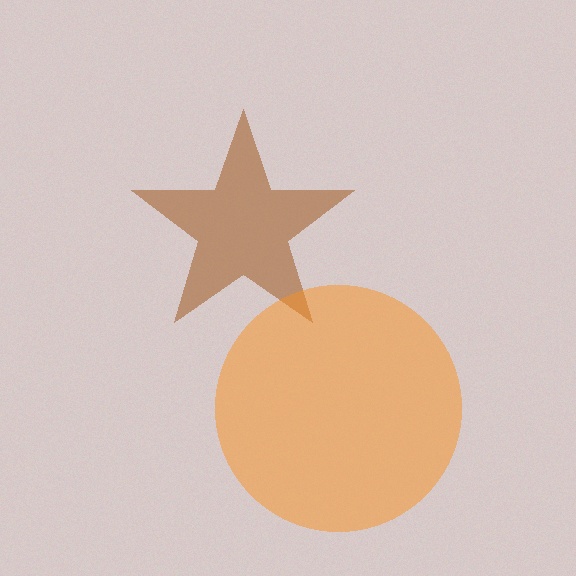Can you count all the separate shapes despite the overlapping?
Yes, there are 2 separate shapes.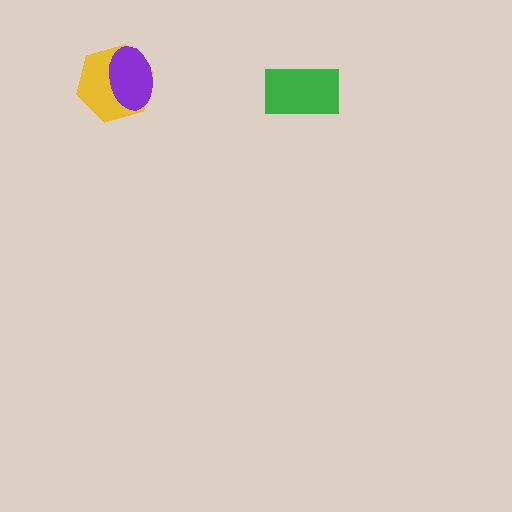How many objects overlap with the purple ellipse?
1 object overlaps with the purple ellipse.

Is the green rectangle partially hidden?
No, no other shape covers it.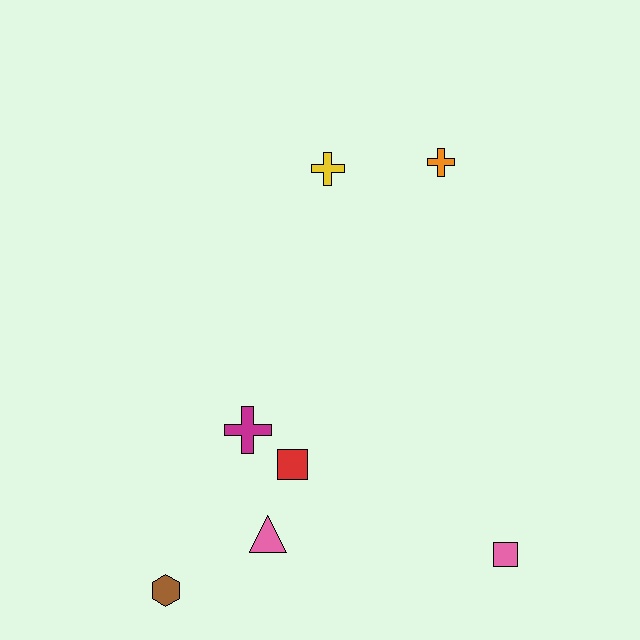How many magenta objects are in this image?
There is 1 magenta object.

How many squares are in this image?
There are 2 squares.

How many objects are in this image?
There are 7 objects.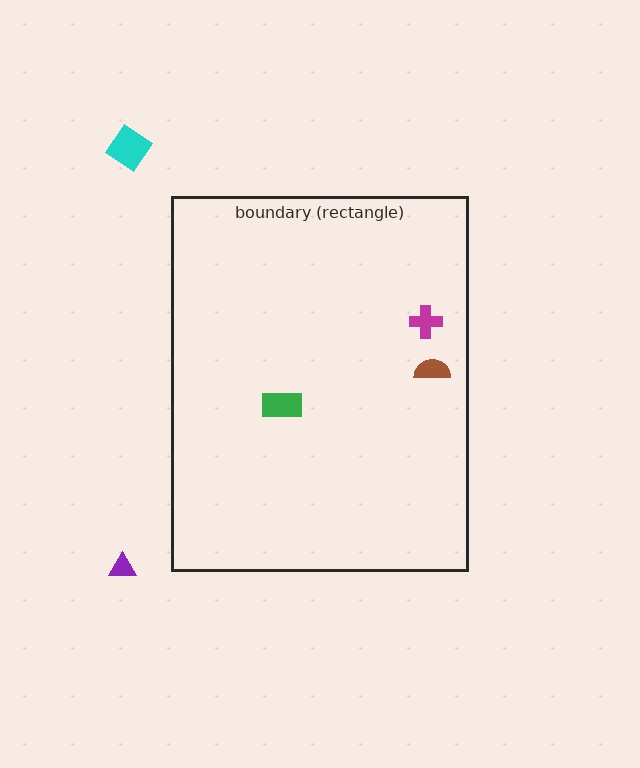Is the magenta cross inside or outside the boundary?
Inside.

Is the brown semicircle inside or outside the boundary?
Inside.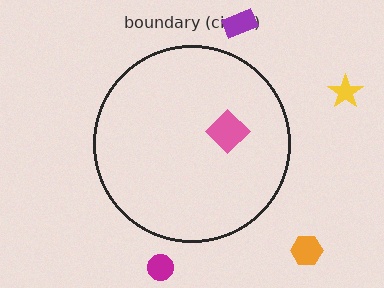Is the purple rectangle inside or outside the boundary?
Outside.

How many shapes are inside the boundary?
1 inside, 4 outside.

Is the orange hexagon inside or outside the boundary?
Outside.